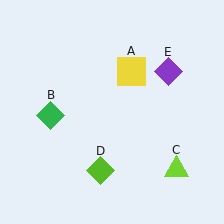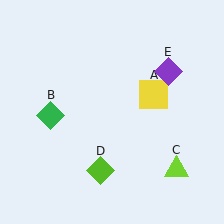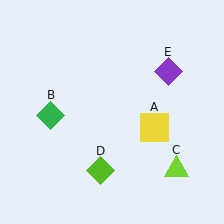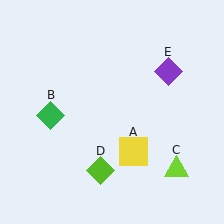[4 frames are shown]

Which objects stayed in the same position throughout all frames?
Green diamond (object B) and lime triangle (object C) and lime diamond (object D) and purple diamond (object E) remained stationary.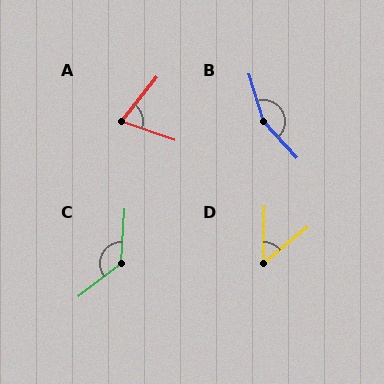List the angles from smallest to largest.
D (51°), A (71°), C (130°), B (154°).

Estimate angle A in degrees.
Approximately 71 degrees.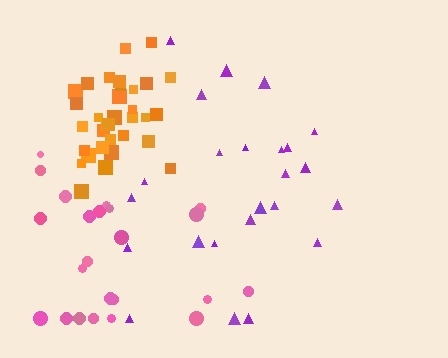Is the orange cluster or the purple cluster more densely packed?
Orange.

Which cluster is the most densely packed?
Orange.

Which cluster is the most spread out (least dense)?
Pink.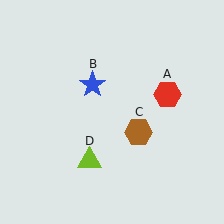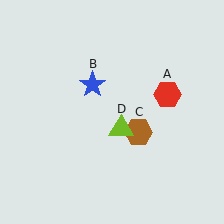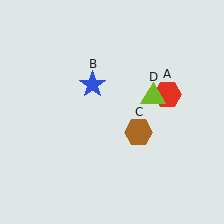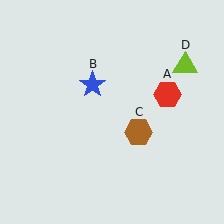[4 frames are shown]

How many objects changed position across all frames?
1 object changed position: lime triangle (object D).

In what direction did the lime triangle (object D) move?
The lime triangle (object D) moved up and to the right.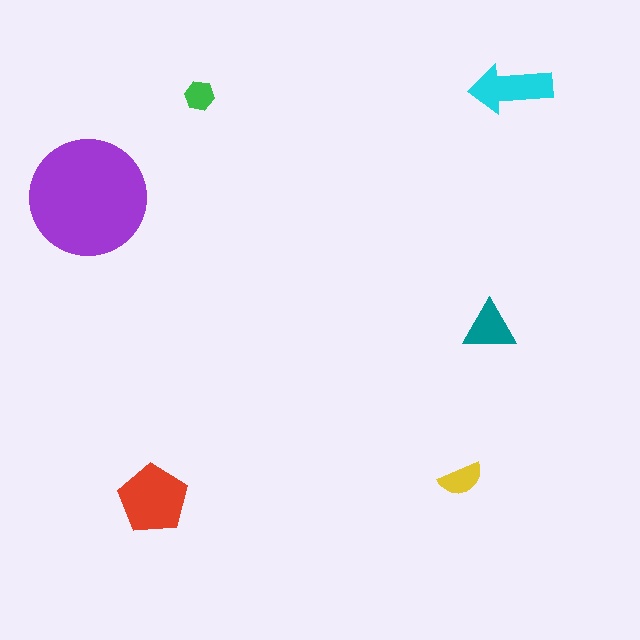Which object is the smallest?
The green hexagon.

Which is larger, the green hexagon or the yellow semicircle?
The yellow semicircle.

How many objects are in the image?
There are 6 objects in the image.